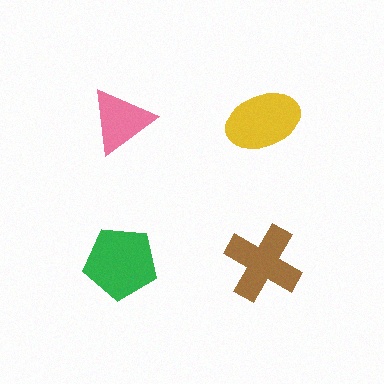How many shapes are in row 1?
2 shapes.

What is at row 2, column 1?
A green pentagon.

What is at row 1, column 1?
A pink triangle.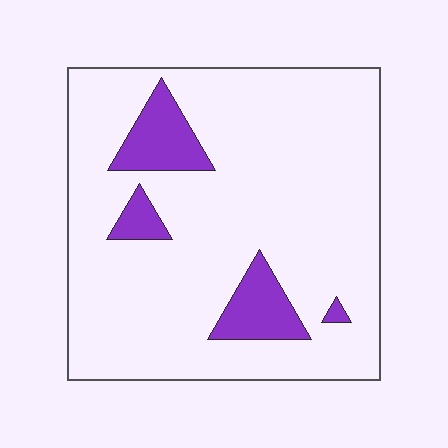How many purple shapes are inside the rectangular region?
4.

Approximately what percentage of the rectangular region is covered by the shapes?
Approximately 15%.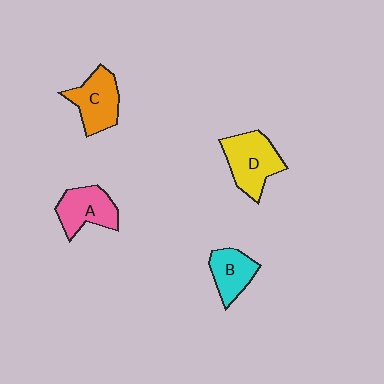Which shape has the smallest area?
Shape B (cyan).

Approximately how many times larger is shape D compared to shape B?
Approximately 1.5 times.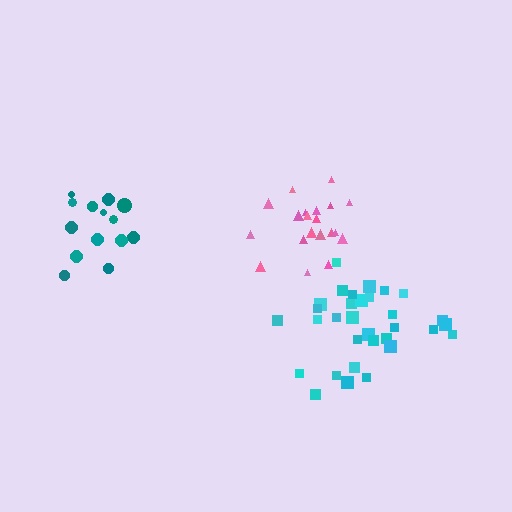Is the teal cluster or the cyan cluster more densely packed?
Cyan.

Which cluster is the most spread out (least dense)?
Teal.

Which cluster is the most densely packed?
Pink.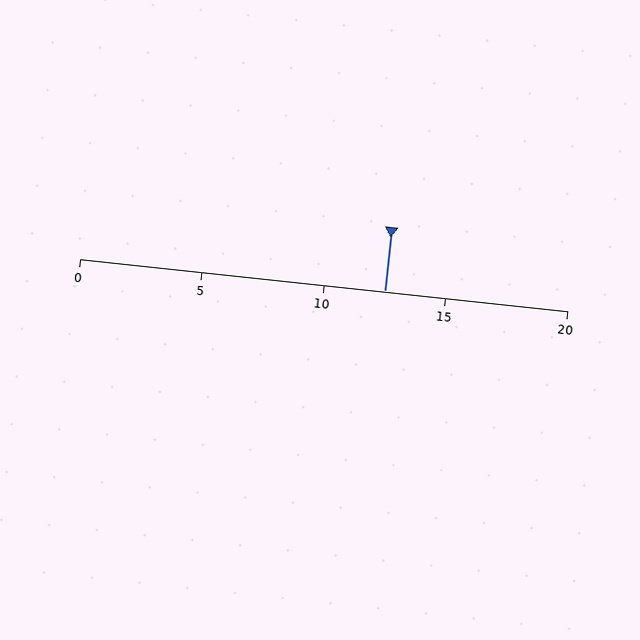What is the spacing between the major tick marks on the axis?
The major ticks are spaced 5 apart.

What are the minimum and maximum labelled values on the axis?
The axis runs from 0 to 20.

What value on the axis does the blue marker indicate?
The marker indicates approximately 12.5.